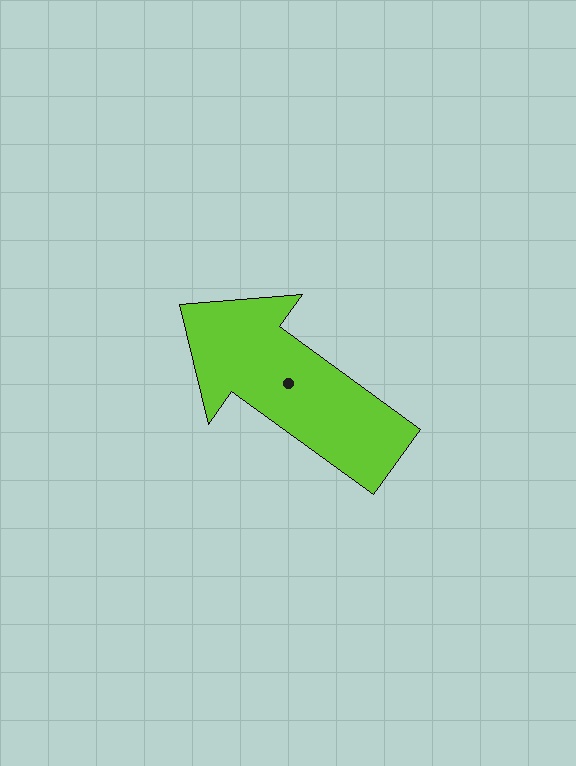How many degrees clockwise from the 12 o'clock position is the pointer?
Approximately 306 degrees.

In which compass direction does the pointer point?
Northwest.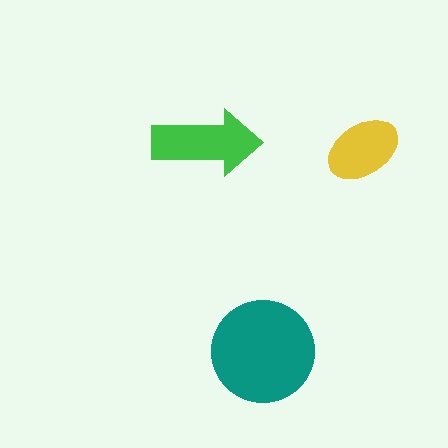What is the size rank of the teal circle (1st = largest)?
1st.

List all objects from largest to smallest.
The teal circle, the green arrow, the yellow ellipse.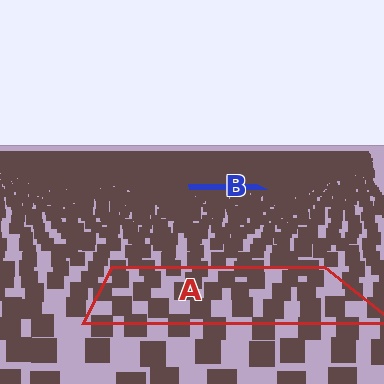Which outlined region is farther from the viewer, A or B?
Region B is farther from the viewer — the texture elements inside it appear smaller and more densely packed.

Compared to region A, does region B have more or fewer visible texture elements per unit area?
Region B has more texture elements per unit area — they are packed more densely because it is farther away.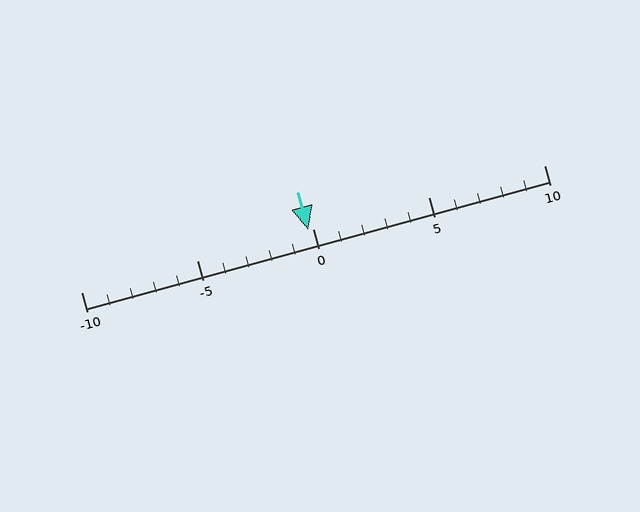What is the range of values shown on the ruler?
The ruler shows values from -10 to 10.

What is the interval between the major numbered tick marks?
The major tick marks are spaced 5 units apart.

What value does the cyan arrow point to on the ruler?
The cyan arrow points to approximately 0.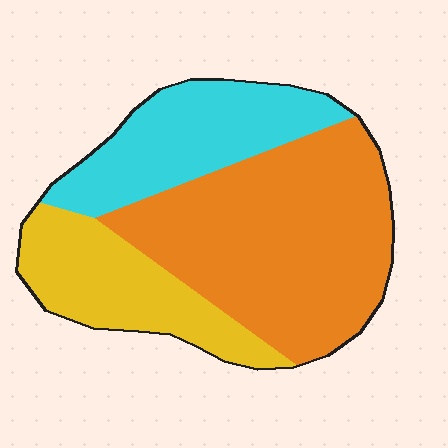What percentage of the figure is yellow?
Yellow takes up about one quarter (1/4) of the figure.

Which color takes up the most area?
Orange, at roughly 50%.